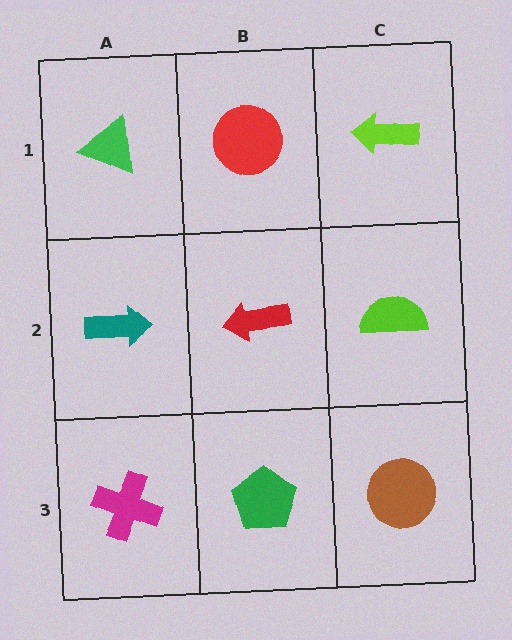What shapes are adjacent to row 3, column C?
A lime semicircle (row 2, column C), a green pentagon (row 3, column B).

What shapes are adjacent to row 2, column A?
A green triangle (row 1, column A), a magenta cross (row 3, column A), a red arrow (row 2, column B).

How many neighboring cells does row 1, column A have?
2.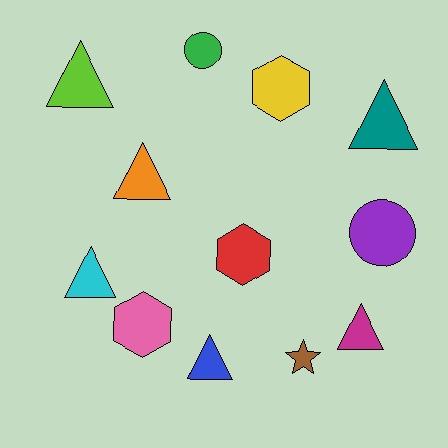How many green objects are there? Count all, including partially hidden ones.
There is 1 green object.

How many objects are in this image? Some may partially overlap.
There are 12 objects.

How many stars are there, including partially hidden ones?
There is 1 star.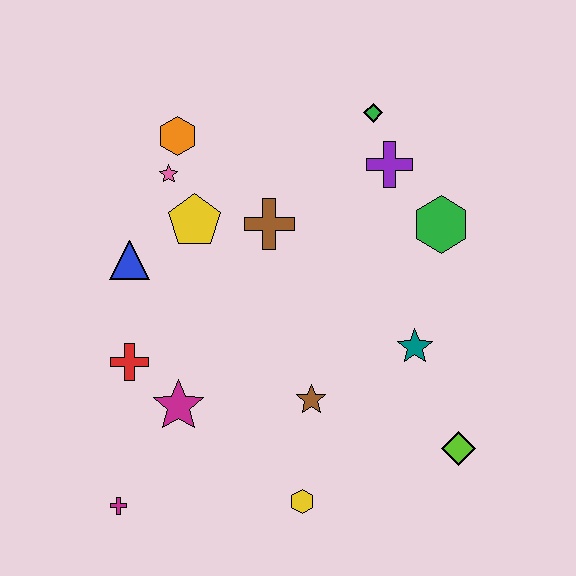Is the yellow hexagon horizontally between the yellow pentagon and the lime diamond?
Yes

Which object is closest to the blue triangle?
The yellow pentagon is closest to the blue triangle.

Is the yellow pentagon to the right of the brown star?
No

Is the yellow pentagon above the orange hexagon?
No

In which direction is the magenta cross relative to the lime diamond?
The magenta cross is to the left of the lime diamond.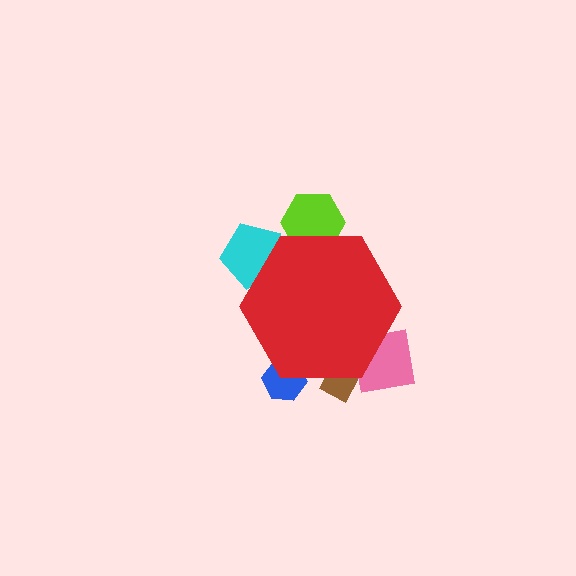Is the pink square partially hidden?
Yes, the pink square is partially hidden behind the red hexagon.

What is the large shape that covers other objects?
A red hexagon.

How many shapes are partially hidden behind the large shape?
5 shapes are partially hidden.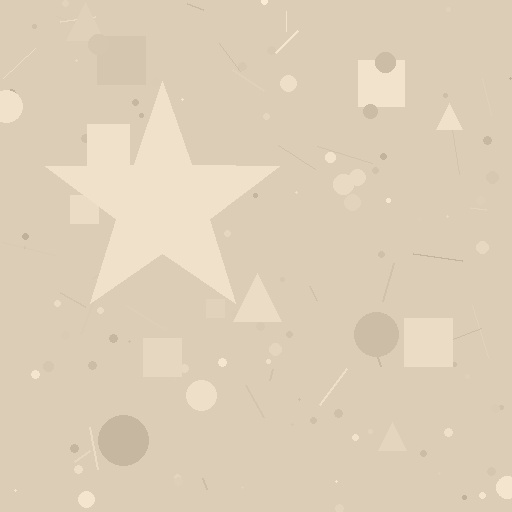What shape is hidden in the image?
A star is hidden in the image.